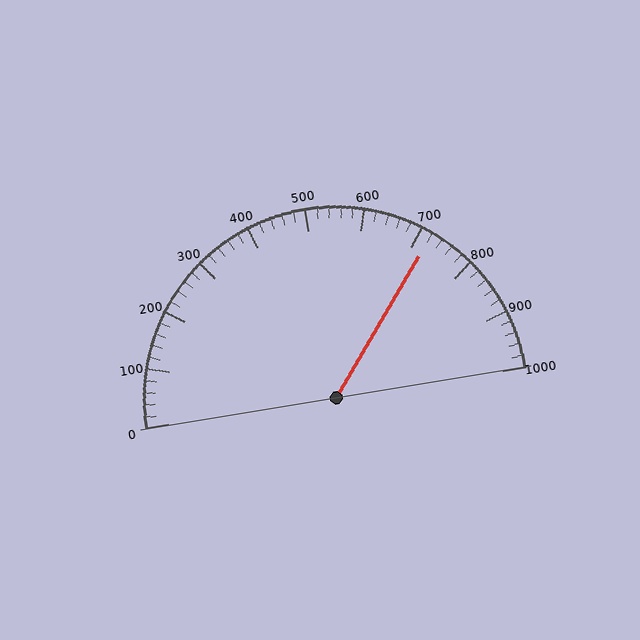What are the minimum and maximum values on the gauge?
The gauge ranges from 0 to 1000.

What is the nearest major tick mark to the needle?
The nearest major tick mark is 700.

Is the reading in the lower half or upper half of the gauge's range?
The reading is in the upper half of the range (0 to 1000).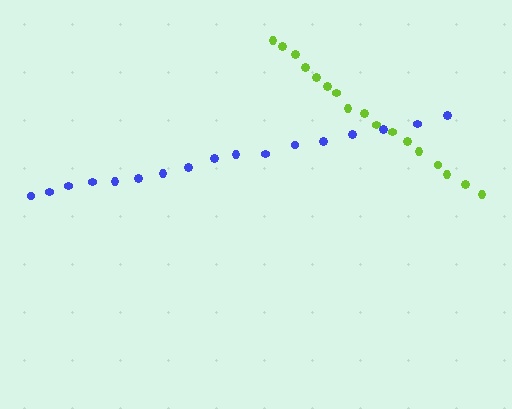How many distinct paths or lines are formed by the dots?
There are 2 distinct paths.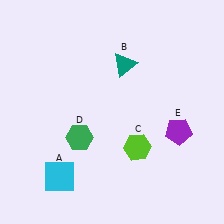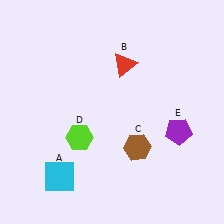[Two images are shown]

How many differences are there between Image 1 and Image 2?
There are 3 differences between the two images.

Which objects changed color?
B changed from teal to red. C changed from lime to brown. D changed from green to lime.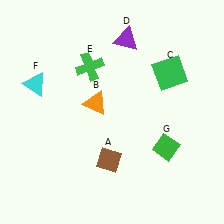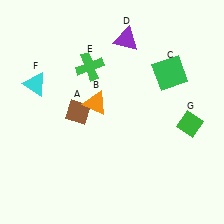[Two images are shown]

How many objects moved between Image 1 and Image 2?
2 objects moved between the two images.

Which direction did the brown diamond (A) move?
The brown diamond (A) moved up.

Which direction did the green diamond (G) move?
The green diamond (G) moved right.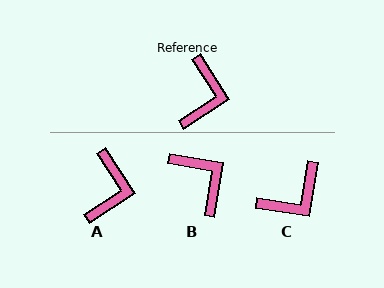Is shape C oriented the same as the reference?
No, it is off by about 42 degrees.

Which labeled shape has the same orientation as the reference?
A.